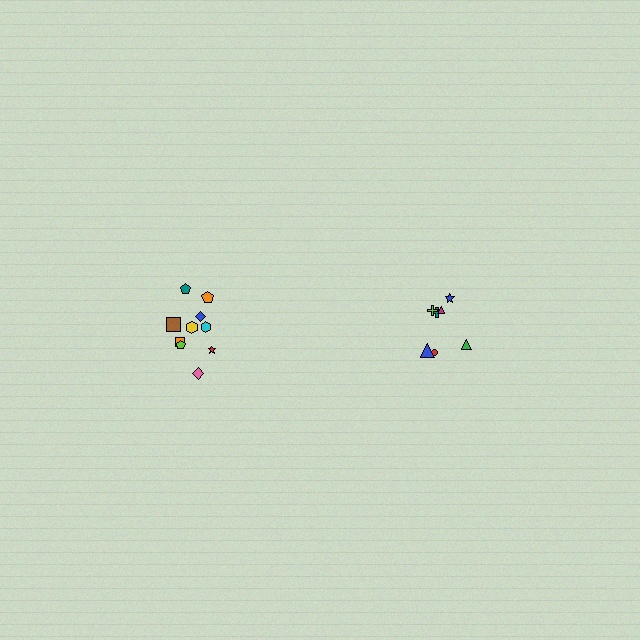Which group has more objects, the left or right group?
The left group.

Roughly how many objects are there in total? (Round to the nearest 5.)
Roughly 15 objects in total.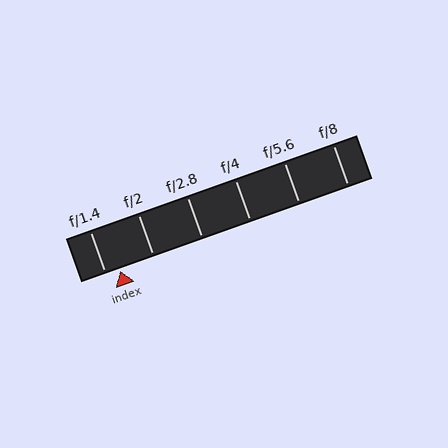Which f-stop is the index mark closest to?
The index mark is closest to f/1.4.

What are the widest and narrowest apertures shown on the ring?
The widest aperture shown is f/1.4 and the narrowest is f/8.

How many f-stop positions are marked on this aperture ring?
There are 6 f-stop positions marked.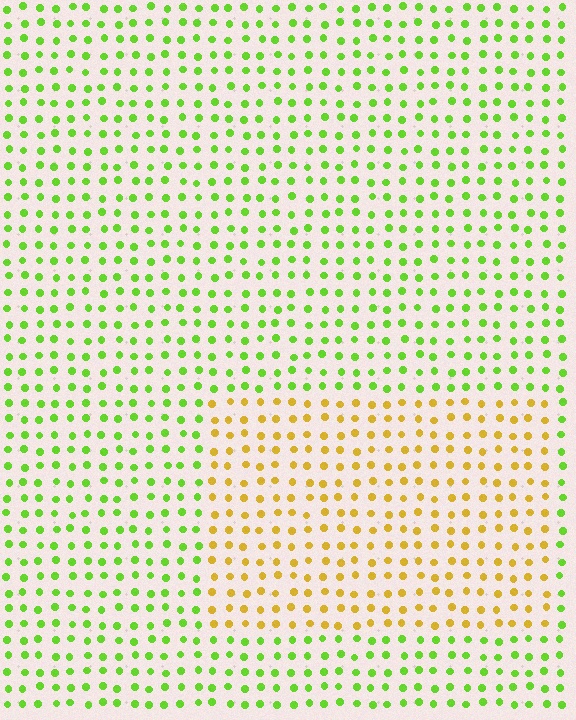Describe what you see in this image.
The image is filled with small lime elements in a uniform arrangement. A rectangle-shaped region is visible where the elements are tinted to a slightly different hue, forming a subtle color boundary.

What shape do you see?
I see a rectangle.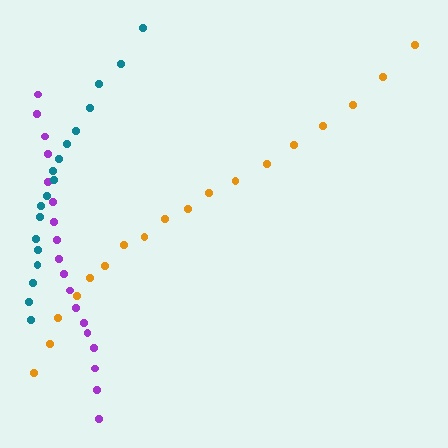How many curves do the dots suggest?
There are 3 distinct paths.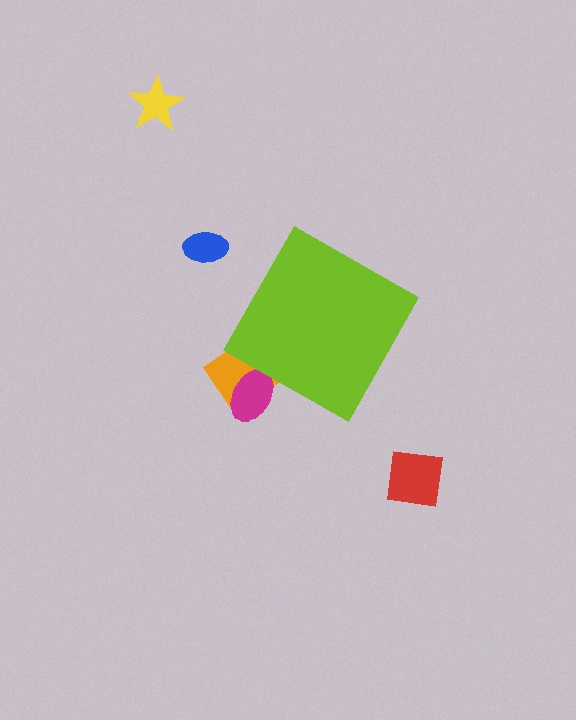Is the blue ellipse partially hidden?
No, the blue ellipse is fully visible.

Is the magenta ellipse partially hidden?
Yes, the magenta ellipse is partially hidden behind the lime diamond.